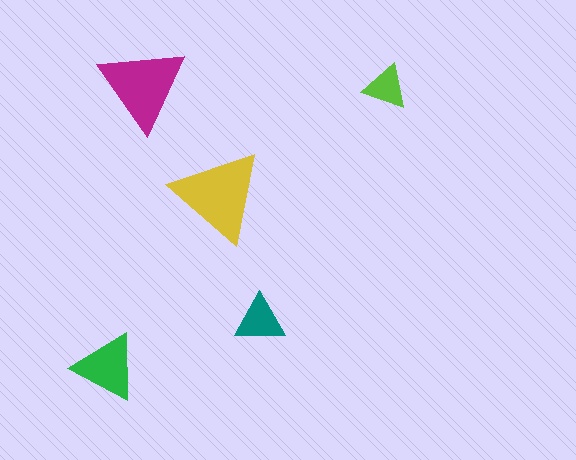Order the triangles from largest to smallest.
the yellow one, the magenta one, the green one, the teal one, the lime one.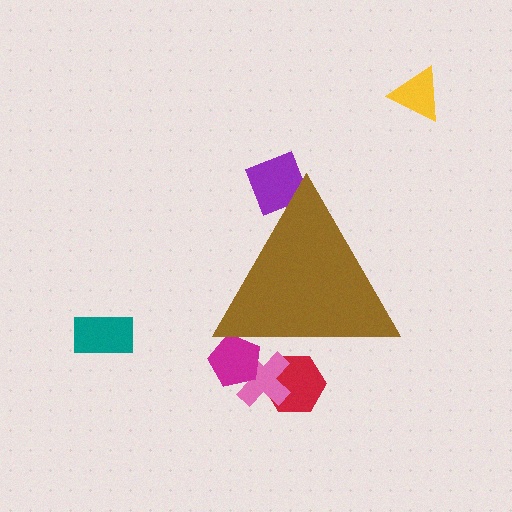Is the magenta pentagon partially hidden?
Yes, the magenta pentagon is partially hidden behind the brown triangle.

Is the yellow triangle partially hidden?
No, the yellow triangle is fully visible.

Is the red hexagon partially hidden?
Yes, the red hexagon is partially hidden behind the brown triangle.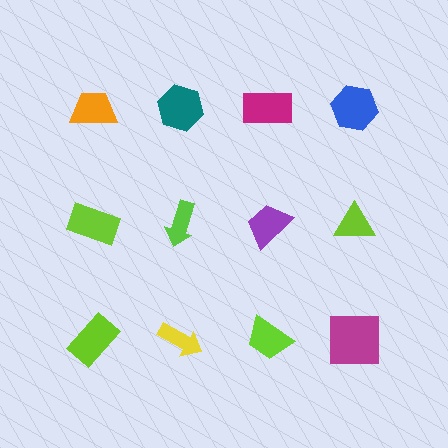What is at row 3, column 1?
A lime rectangle.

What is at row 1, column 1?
An orange trapezoid.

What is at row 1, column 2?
A teal hexagon.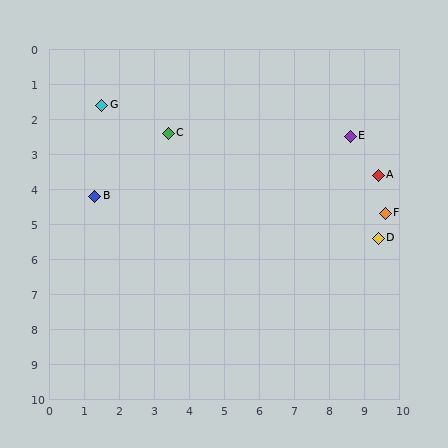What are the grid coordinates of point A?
Point A is at approximately (9.4, 3.6).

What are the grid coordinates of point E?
Point E is at approximately (8.6, 2.5).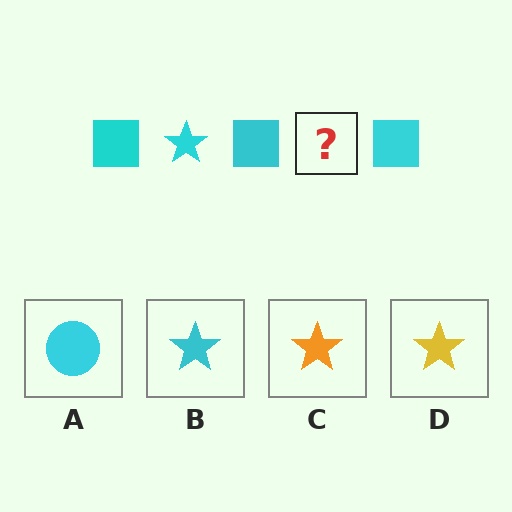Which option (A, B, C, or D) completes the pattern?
B.